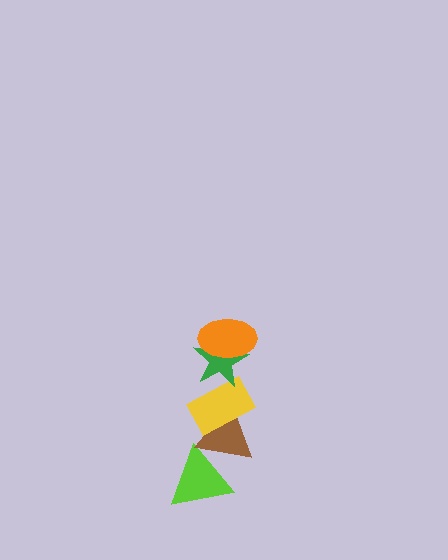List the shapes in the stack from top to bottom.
From top to bottom: the orange ellipse, the green star, the yellow rectangle, the brown triangle, the lime triangle.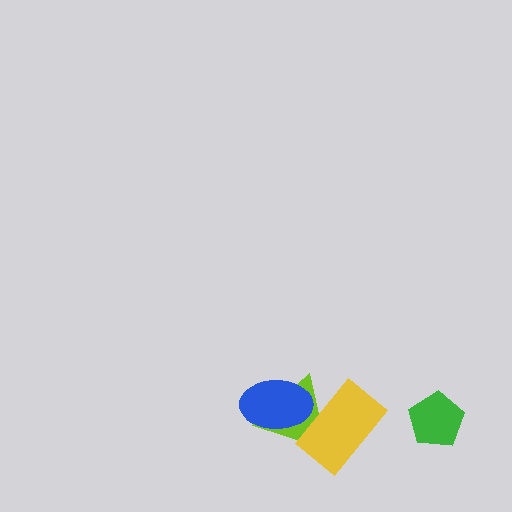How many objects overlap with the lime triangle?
2 objects overlap with the lime triangle.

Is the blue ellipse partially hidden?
Yes, it is partially covered by another shape.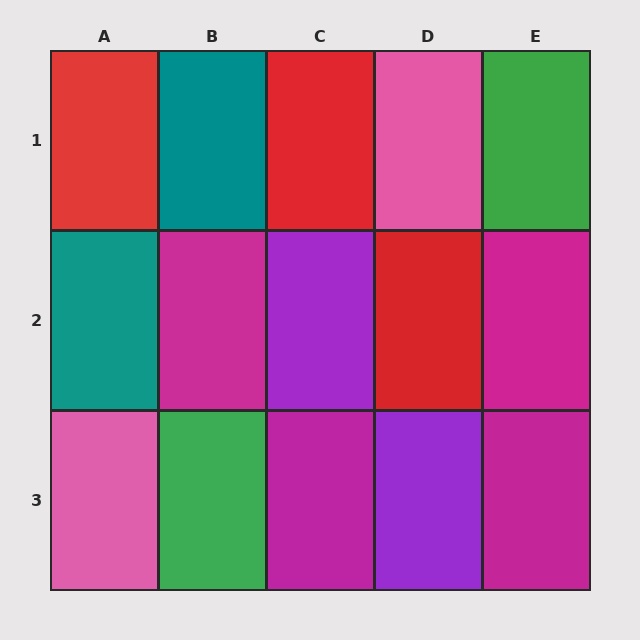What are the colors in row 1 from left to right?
Red, teal, red, pink, green.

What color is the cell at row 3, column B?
Green.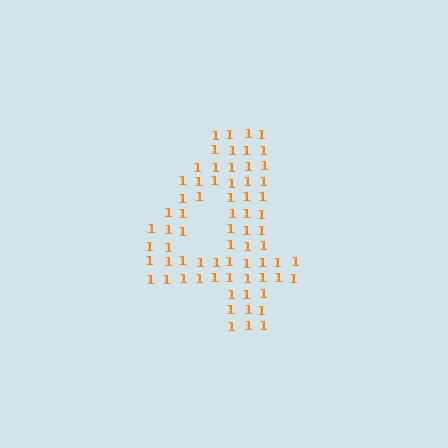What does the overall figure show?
The overall figure shows the digit 4.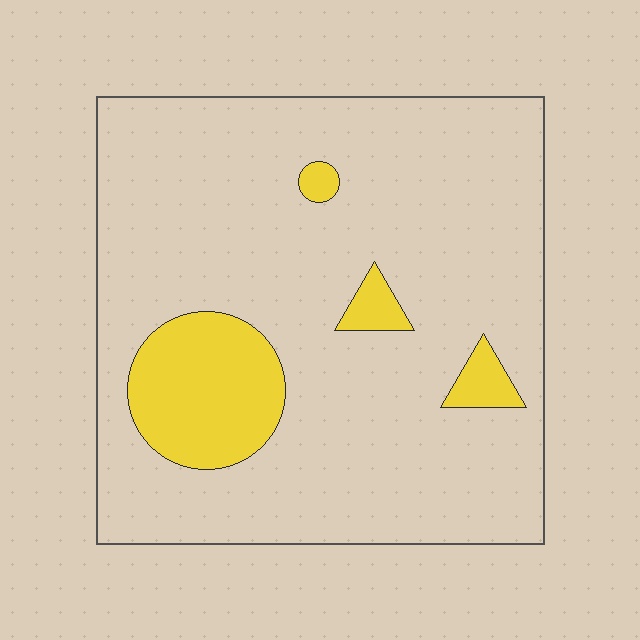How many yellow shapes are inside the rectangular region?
4.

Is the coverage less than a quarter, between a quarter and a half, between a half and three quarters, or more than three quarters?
Less than a quarter.